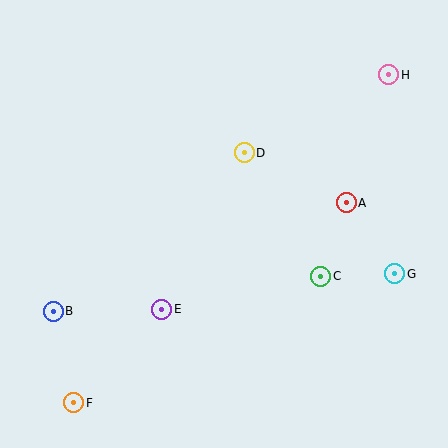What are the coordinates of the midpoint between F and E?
The midpoint between F and E is at (118, 356).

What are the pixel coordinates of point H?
Point H is at (389, 75).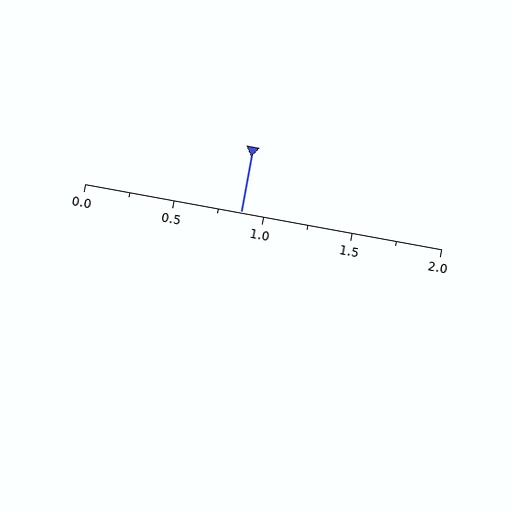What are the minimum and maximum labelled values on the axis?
The axis runs from 0.0 to 2.0.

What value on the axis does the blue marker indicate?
The marker indicates approximately 0.88.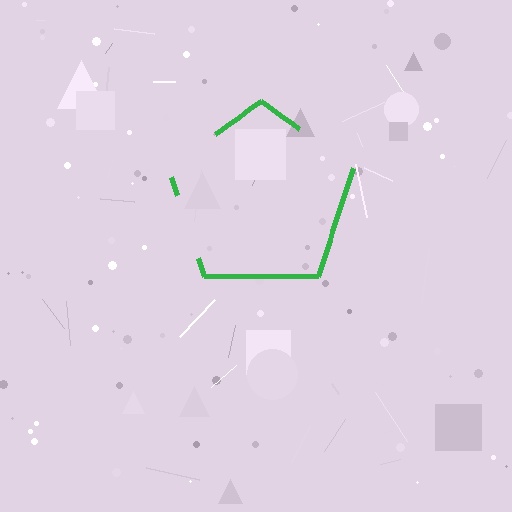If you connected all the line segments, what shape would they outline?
They would outline a pentagon.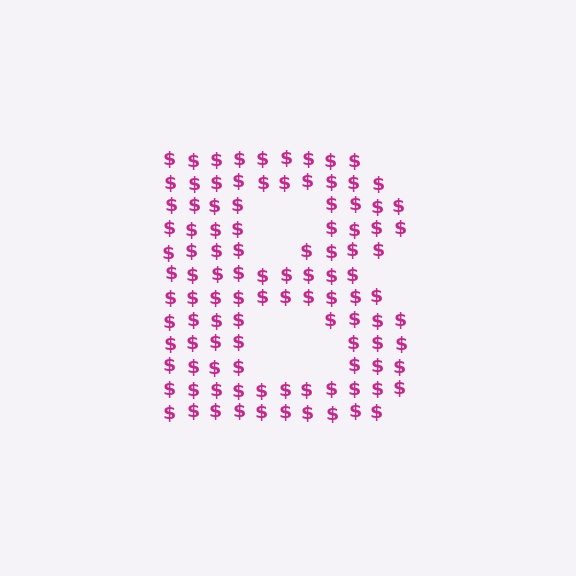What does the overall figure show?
The overall figure shows the letter B.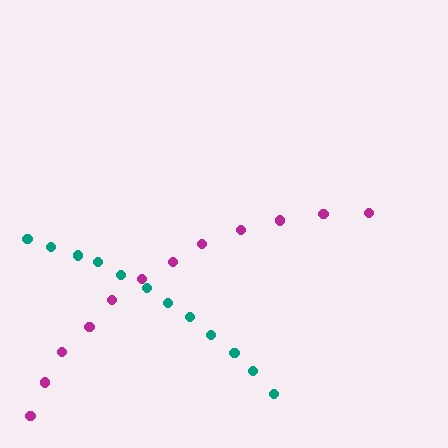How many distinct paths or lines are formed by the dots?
There are 2 distinct paths.